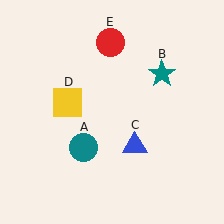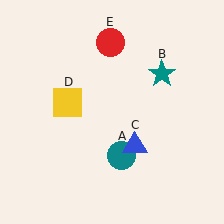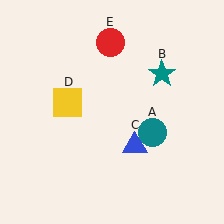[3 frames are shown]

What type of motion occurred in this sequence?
The teal circle (object A) rotated counterclockwise around the center of the scene.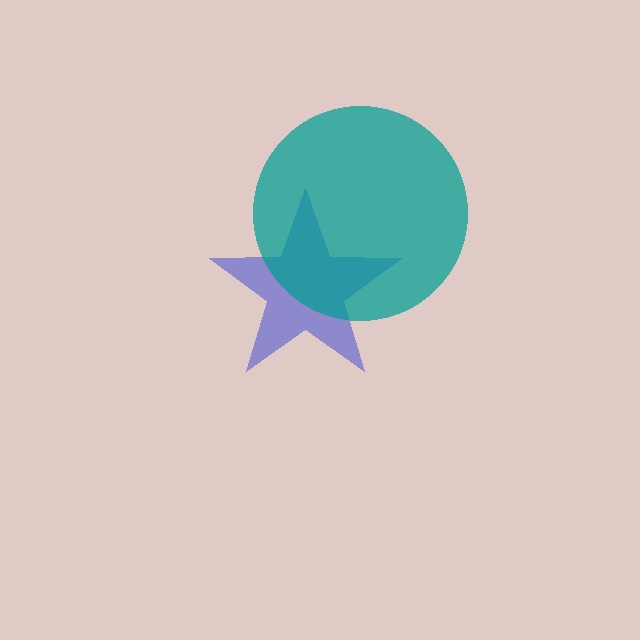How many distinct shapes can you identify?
There are 2 distinct shapes: a blue star, a teal circle.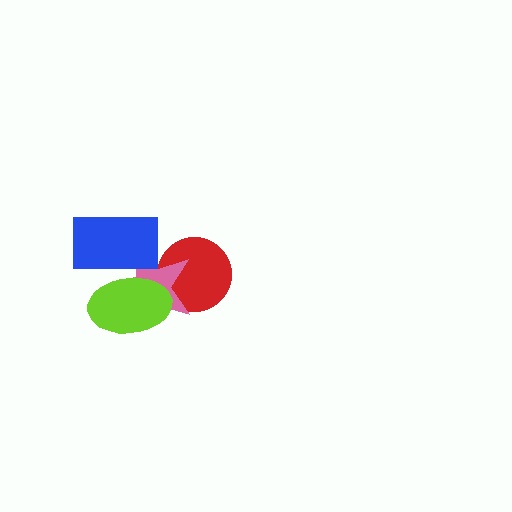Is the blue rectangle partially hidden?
No, no other shape covers it.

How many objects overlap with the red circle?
2 objects overlap with the red circle.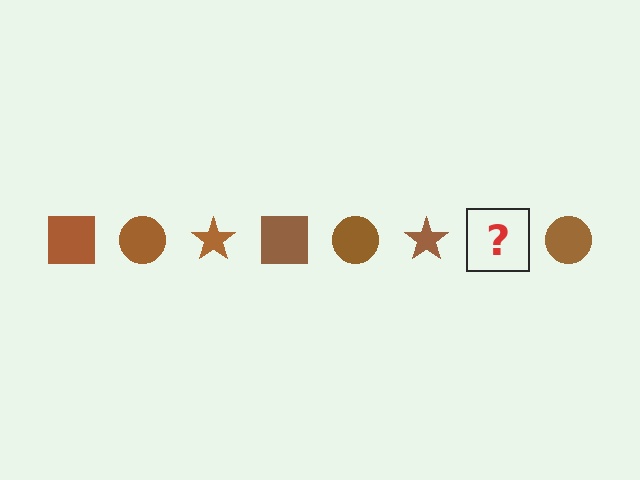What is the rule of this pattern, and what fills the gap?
The rule is that the pattern cycles through square, circle, star shapes in brown. The gap should be filled with a brown square.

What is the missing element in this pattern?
The missing element is a brown square.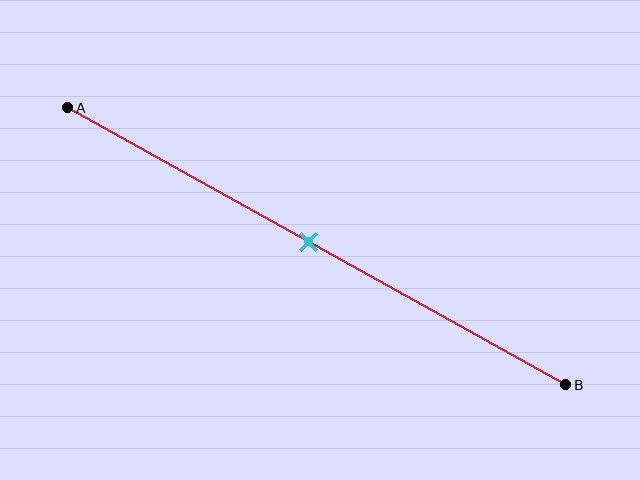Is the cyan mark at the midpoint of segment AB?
Yes, the mark is approximately at the midpoint.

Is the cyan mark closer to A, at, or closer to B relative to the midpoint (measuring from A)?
The cyan mark is approximately at the midpoint of segment AB.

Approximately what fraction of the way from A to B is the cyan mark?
The cyan mark is approximately 50% of the way from A to B.